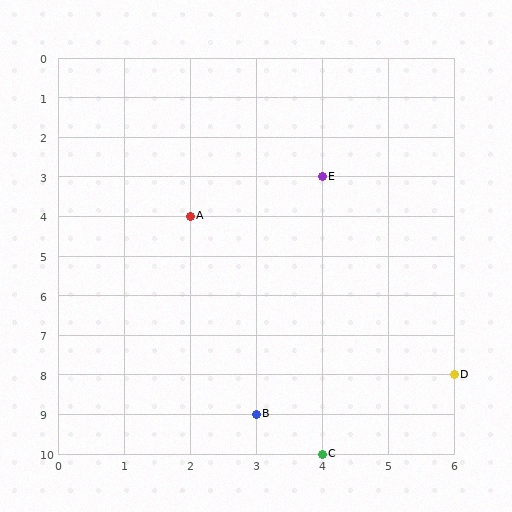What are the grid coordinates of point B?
Point B is at grid coordinates (3, 9).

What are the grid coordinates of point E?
Point E is at grid coordinates (4, 3).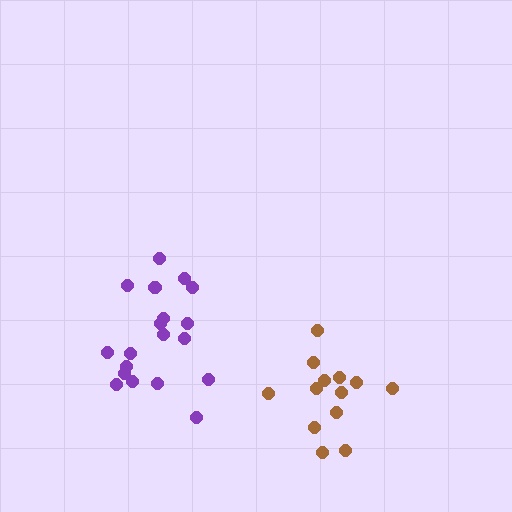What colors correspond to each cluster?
The clusters are colored: purple, brown.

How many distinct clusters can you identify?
There are 2 distinct clusters.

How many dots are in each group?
Group 1: 19 dots, Group 2: 13 dots (32 total).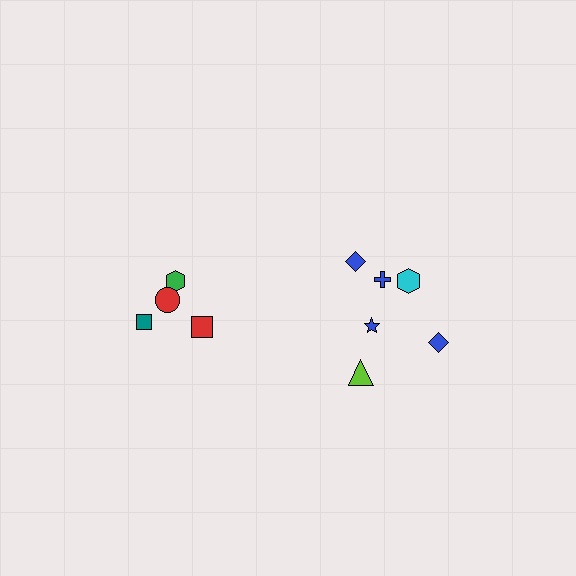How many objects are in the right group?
There are 6 objects.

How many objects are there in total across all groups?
There are 10 objects.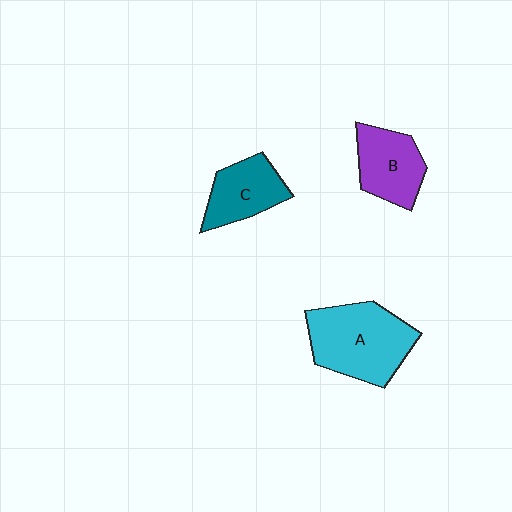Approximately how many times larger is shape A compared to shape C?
Approximately 1.7 times.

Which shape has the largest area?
Shape A (cyan).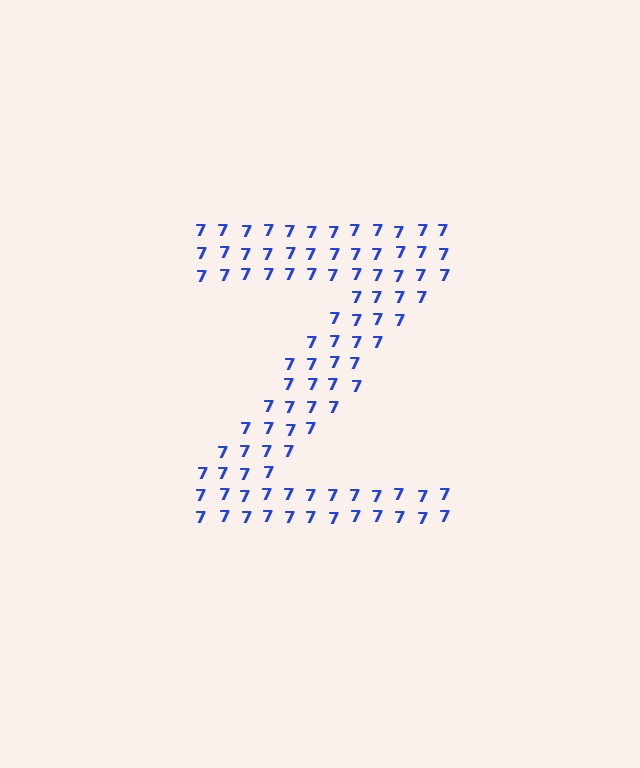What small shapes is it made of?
It is made of small digit 7's.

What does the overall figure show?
The overall figure shows the letter Z.